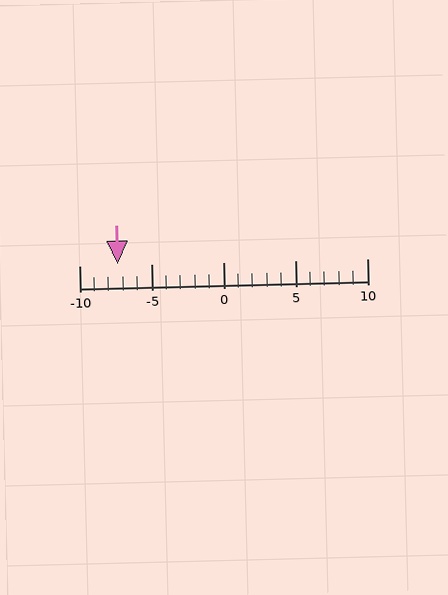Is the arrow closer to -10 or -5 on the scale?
The arrow is closer to -5.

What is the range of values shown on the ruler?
The ruler shows values from -10 to 10.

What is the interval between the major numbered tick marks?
The major tick marks are spaced 5 units apart.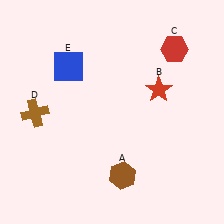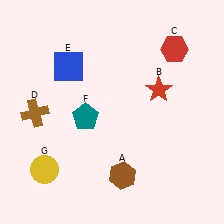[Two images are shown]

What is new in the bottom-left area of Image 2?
A teal pentagon (F) was added in the bottom-left area of Image 2.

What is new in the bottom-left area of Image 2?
A yellow circle (G) was added in the bottom-left area of Image 2.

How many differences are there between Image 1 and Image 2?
There are 2 differences between the two images.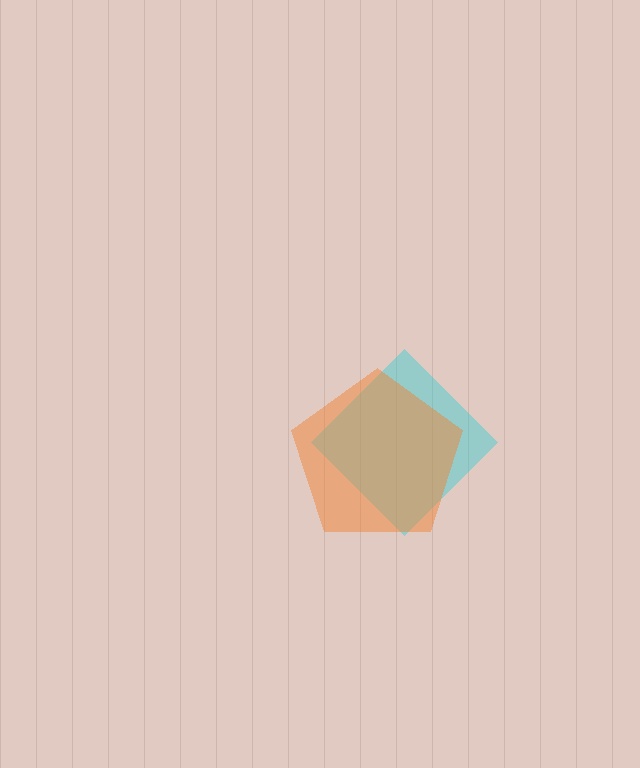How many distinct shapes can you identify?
There are 2 distinct shapes: a cyan diamond, an orange pentagon.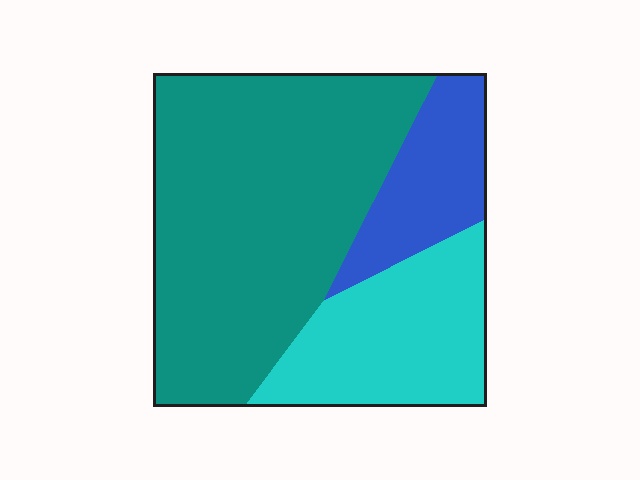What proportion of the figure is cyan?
Cyan takes up between a sixth and a third of the figure.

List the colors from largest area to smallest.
From largest to smallest: teal, cyan, blue.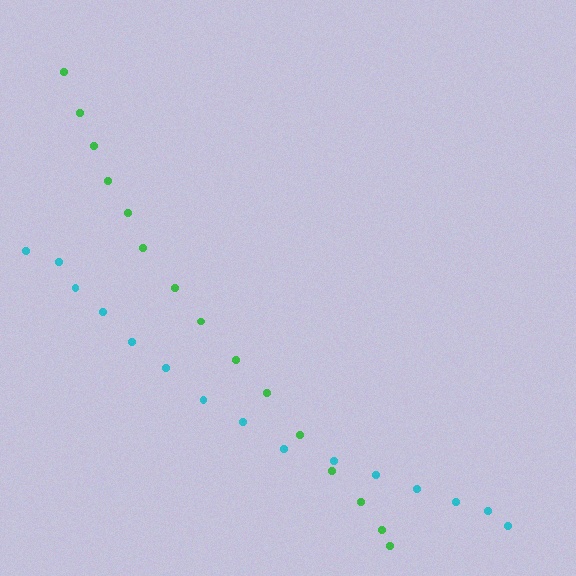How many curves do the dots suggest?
There are 2 distinct paths.